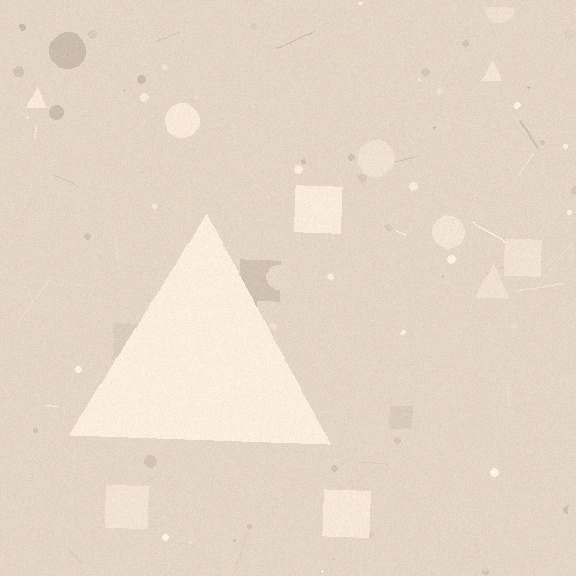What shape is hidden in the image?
A triangle is hidden in the image.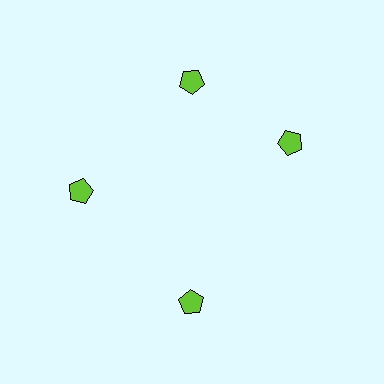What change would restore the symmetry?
The symmetry would be restored by rotating it back into even spacing with its neighbors so that all 4 pentagons sit at equal angles and equal distance from the center.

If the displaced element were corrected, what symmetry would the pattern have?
It would have 4-fold rotational symmetry — the pattern would map onto itself every 90 degrees.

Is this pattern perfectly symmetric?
No. The 4 lime pentagons are arranged in a ring, but one element near the 3 o'clock position is rotated out of alignment along the ring, breaking the 4-fold rotational symmetry.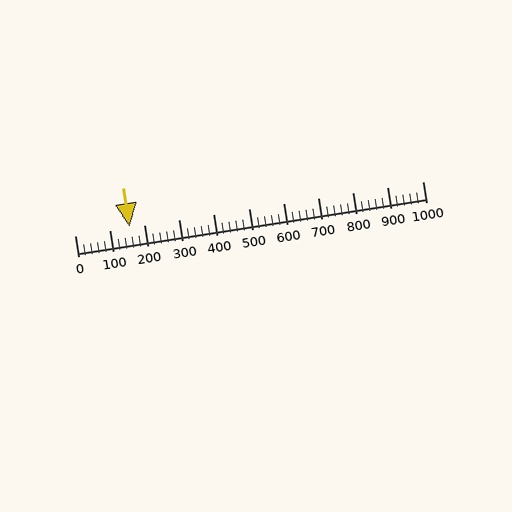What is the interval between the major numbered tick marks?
The major tick marks are spaced 100 units apart.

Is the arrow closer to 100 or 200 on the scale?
The arrow is closer to 200.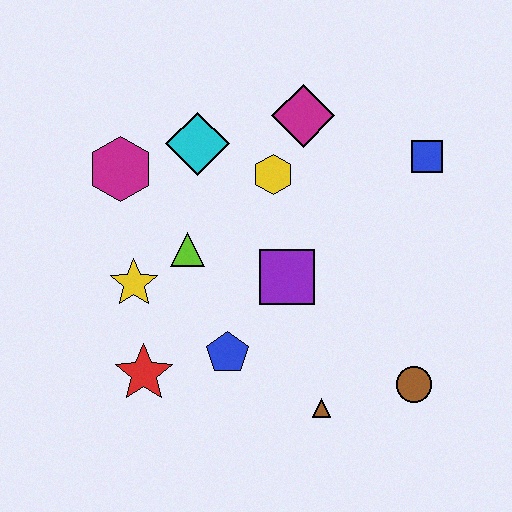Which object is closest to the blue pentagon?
The red star is closest to the blue pentagon.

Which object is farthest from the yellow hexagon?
The brown circle is farthest from the yellow hexagon.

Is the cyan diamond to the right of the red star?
Yes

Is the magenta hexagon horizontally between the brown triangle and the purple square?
No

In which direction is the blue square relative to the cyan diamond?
The blue square is to the right of the cyan diamond.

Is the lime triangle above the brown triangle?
Yes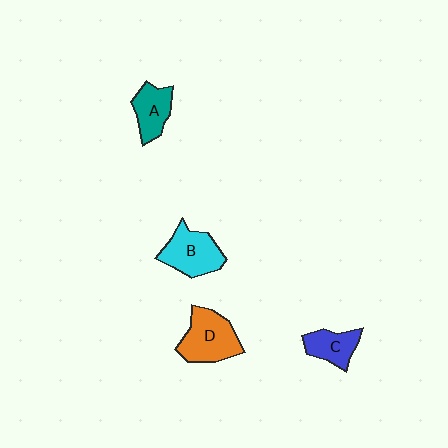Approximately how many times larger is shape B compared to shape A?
Approximately 1.4 times.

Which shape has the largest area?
Shape D (orange).